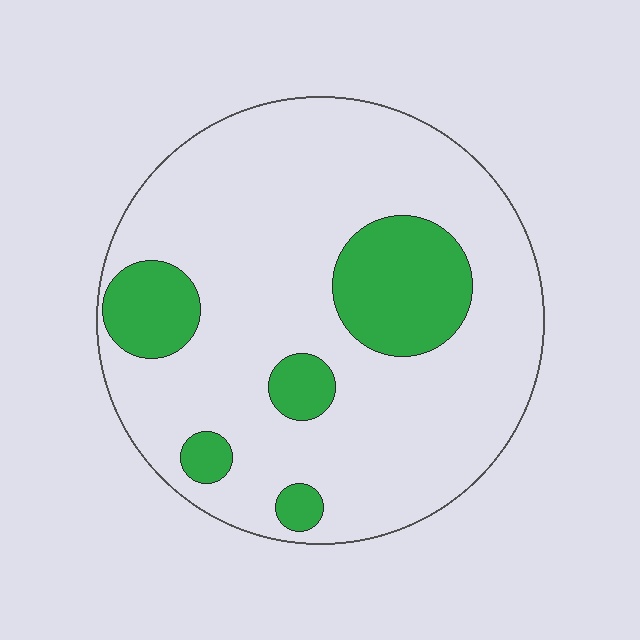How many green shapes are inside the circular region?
5.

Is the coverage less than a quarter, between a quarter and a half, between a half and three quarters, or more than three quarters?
Less than a quarter.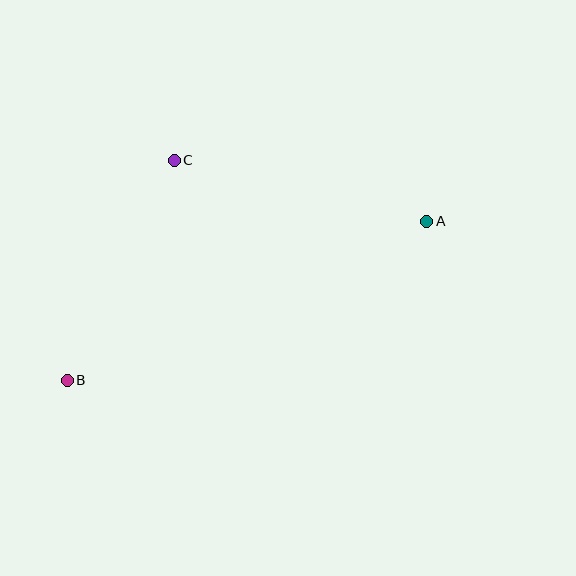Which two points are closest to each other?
Points B and C are closest to each other.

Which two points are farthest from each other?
Points A and B are farthest from each other.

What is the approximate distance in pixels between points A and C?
The distance between A and C is approximately 260 pixels.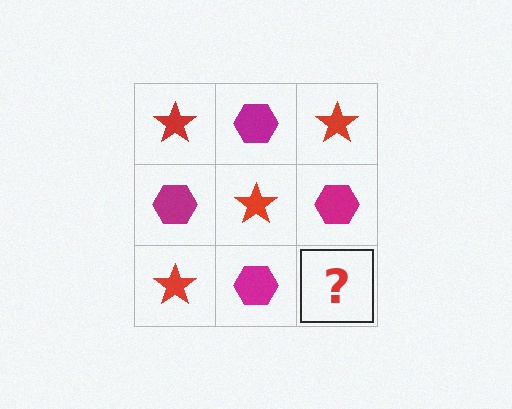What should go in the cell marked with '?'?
The missing cell should contain a red star.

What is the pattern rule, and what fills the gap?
The rule is that it alternates red star and magenta hexagon in a checkerboard pattern. The gap should be filled with a red star.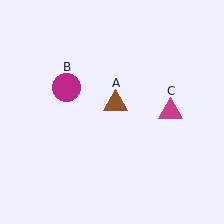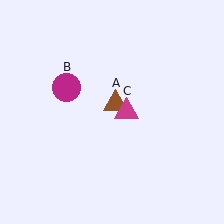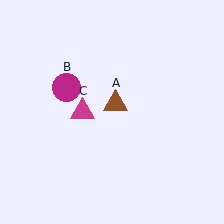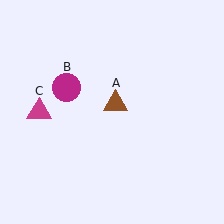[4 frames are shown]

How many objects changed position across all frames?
1 object changed position: magenta triangle (object C).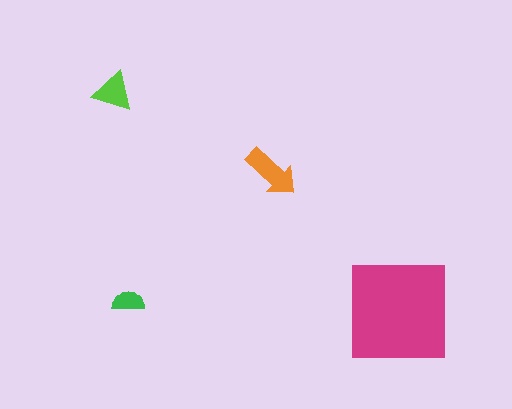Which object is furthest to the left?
The lime triangle is leftmost.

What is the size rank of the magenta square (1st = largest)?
1st.